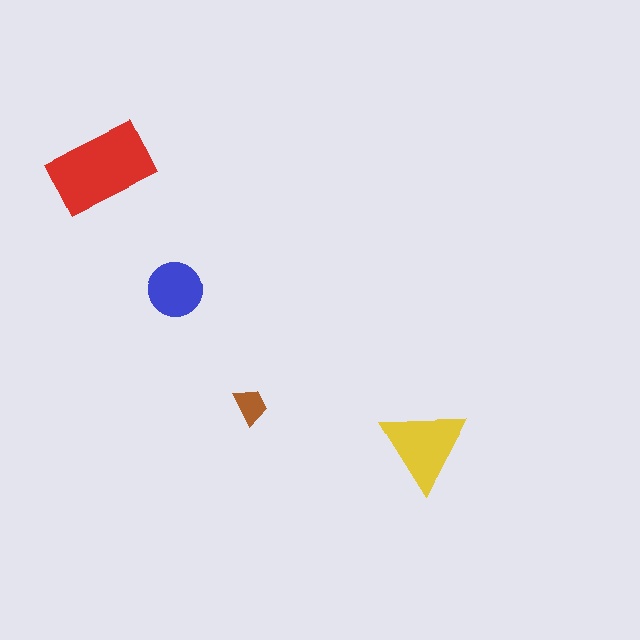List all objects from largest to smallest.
The red rectangle, the yellow triangle, the blue circle, the brown trapezoid.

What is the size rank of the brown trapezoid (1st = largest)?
4th.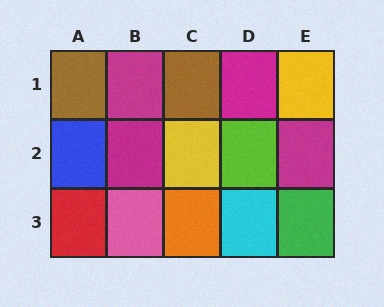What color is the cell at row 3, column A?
Red.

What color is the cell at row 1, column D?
Magenta.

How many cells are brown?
2 cells are brown.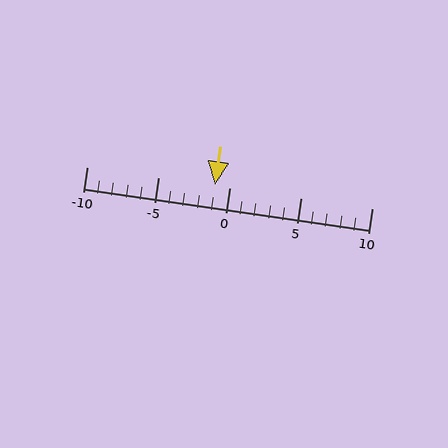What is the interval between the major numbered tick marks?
The major tick marks are spaced 5 units apart.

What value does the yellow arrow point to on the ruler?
The yellow arrow points to approximately -1.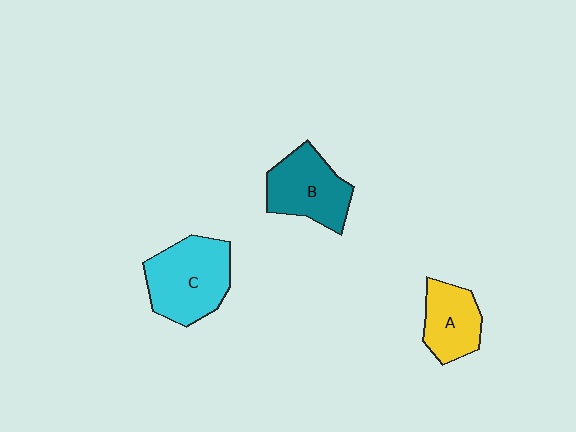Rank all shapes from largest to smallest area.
From largest to smallest: C (cyan), B (teal), A (yellow).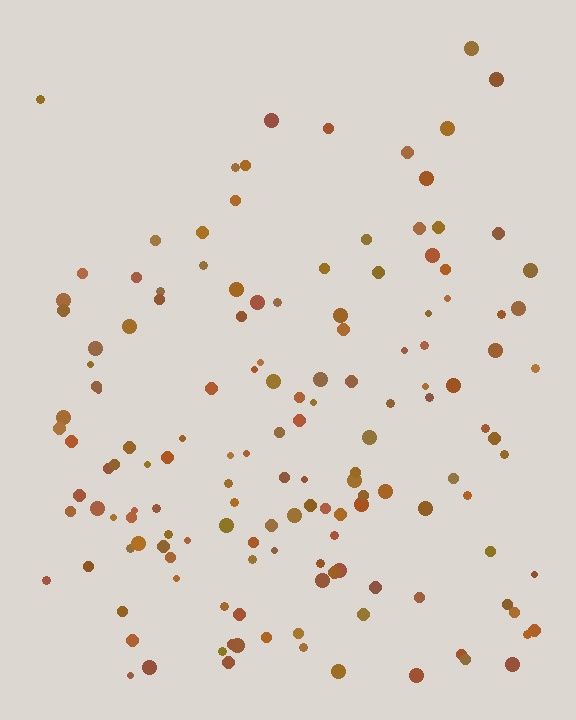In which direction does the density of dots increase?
From top to bottom, with the bottom side densest.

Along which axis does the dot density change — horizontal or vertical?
Vertical.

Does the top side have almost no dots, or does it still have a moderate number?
Still a moderate number, just noticeably fewer than the bottom.